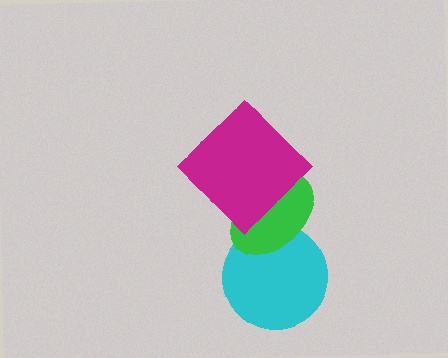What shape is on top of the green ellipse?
The magenta diamond is on top of the green ellipse.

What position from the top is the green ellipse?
The green ellipse is 2nd from the top.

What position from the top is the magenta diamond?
The magenta diamond is 1st from the top.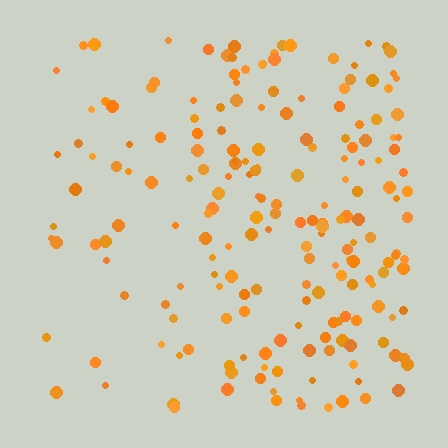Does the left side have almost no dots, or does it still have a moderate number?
Still a moderate number, just noticeably fewer than the right.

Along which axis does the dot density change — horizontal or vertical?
Horizontal.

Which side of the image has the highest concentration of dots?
The right.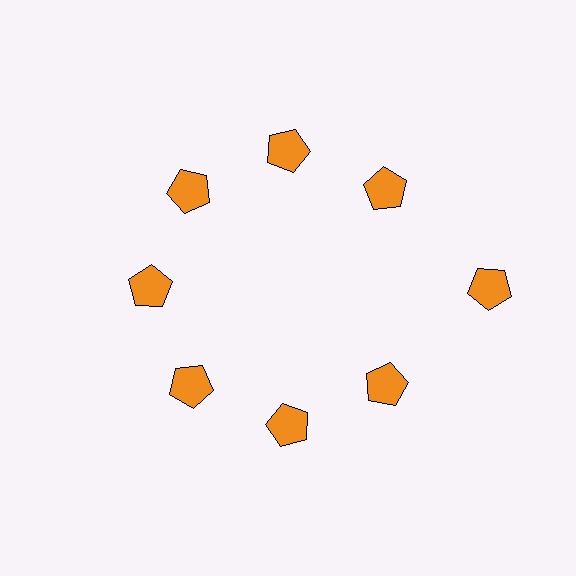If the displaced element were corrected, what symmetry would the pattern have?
It would have 8-fold rotational symmetry — the pattern would map onto itself every 45 degrees.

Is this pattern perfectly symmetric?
No. The 8 orange pentagons are arranged in a ring, but one element near the 3 o'clock position is pushed outward from the center, breaking the 8-fold rotational symmetry.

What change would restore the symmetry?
The symmetry would be restored by moving it inward, back onto the ring so that all 8 pentagons sit at equal angles and equal distance from the center.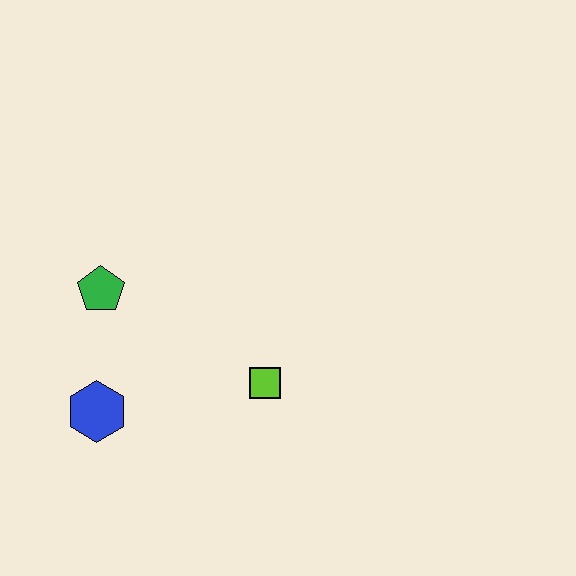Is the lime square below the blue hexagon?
No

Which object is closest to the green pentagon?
The blue hexagon is closest to the green pentagon.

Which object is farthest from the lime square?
The green pentagon is farthest from the lime square.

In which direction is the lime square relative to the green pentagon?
The lime square is to the right of the green pentagon.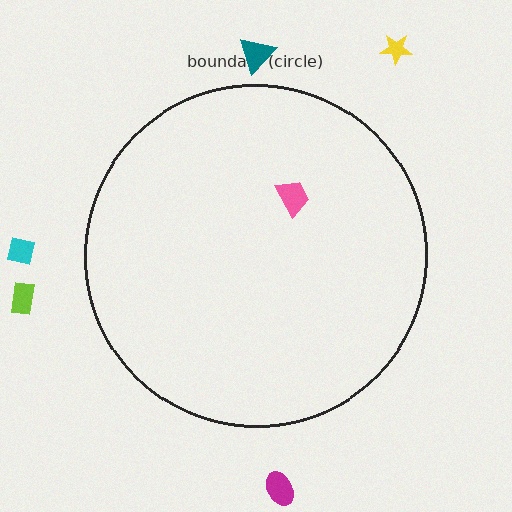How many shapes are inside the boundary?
1 inside, 5 outside.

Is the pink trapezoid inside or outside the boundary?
Inside.